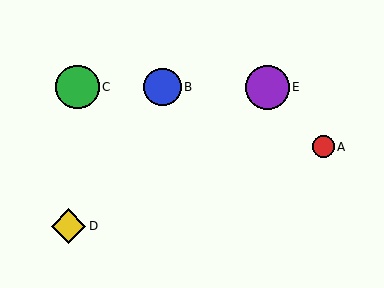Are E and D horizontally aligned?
No, E is at y≈87 and D is at y≈226.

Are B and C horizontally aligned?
Yes, both are at y≈87.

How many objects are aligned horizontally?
3 objects (B, C, E) are aligned horizontally.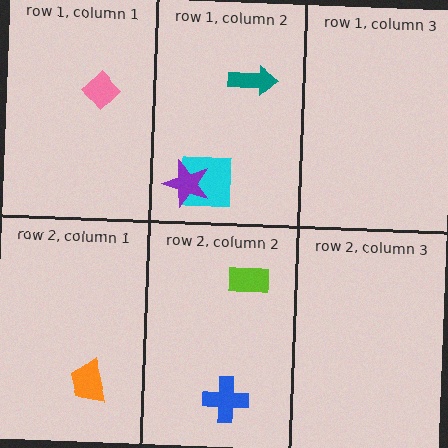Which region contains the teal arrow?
The row 1, column 2 region.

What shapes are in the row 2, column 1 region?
The orange trapezoid.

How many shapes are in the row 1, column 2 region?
3.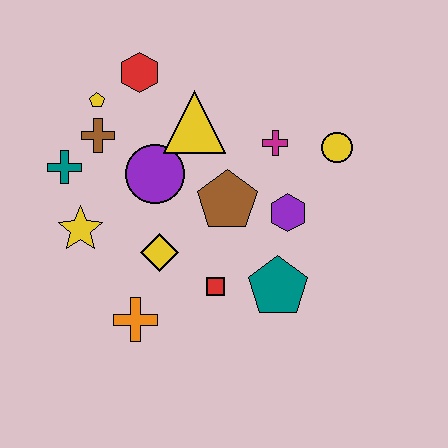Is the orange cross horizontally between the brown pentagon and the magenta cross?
No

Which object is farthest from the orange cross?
The yellow circle is farthest from the orange cross.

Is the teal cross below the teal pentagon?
No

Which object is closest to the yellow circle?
The magenta cross is closest to the yellow circle.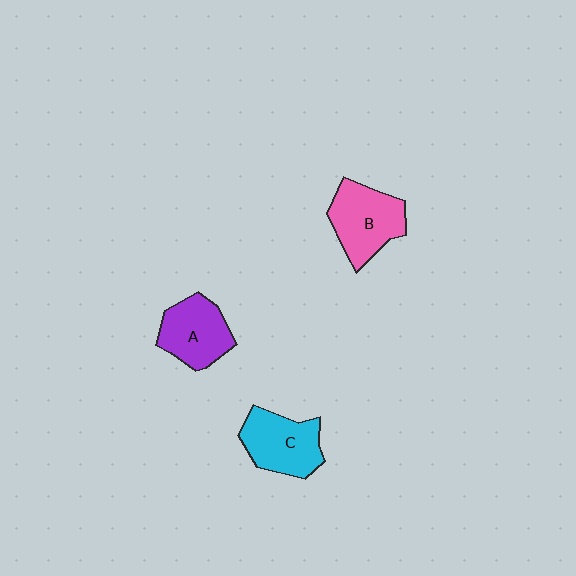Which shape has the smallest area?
Shape A (purple).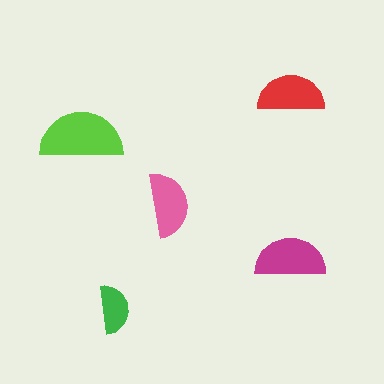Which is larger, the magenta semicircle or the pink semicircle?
The magenta one.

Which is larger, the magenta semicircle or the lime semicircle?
The lime one.